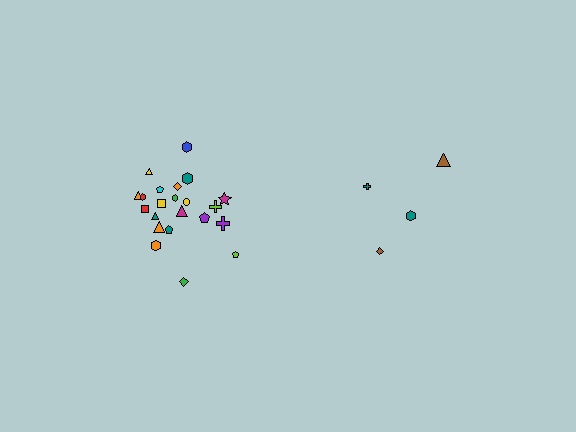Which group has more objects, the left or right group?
The left group.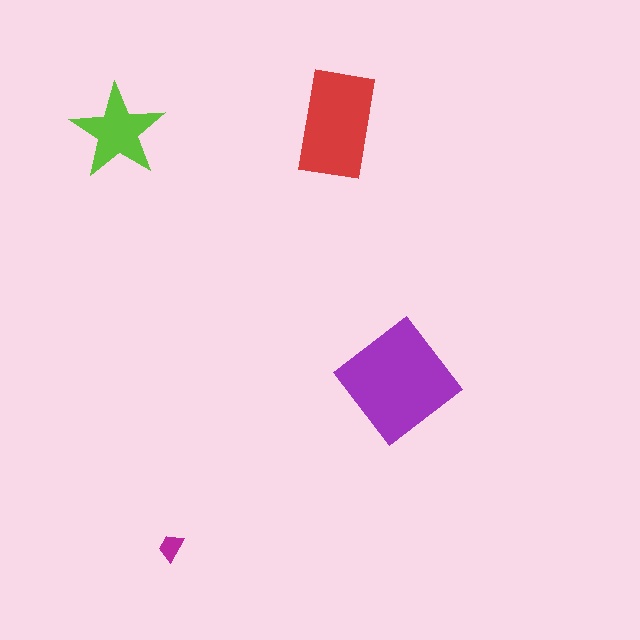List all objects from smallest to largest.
The magenta trapezoid, the lime star, the red rectangle, the purple diamond.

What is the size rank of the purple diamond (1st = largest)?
1st.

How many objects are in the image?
There are 4 objects in the image.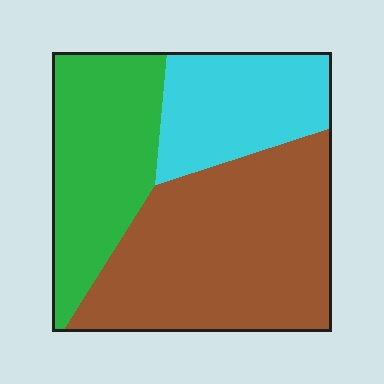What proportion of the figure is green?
Green takes up between a quarter and a half of the figure.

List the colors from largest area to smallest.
From largest to smallest: brown, green, cyan.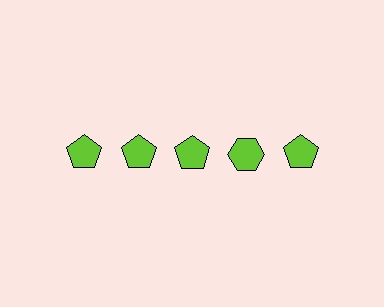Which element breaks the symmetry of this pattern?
The lime hexagon in the top row, second from right column breaks the symmetry. All other shapes are lime pentagons.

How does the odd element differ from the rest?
It has a different shape: hexagon instead of pentagon.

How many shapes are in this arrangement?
There are 5 shapes arranged in a grid pattern.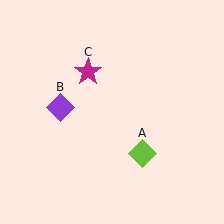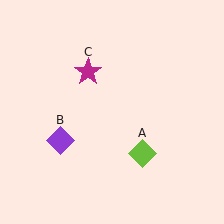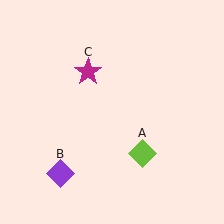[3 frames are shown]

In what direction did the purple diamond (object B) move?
The purple diamond (object B) moved down.